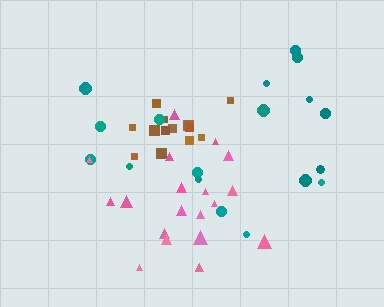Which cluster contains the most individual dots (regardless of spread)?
Pink (20).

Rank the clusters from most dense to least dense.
brown, pink, teal.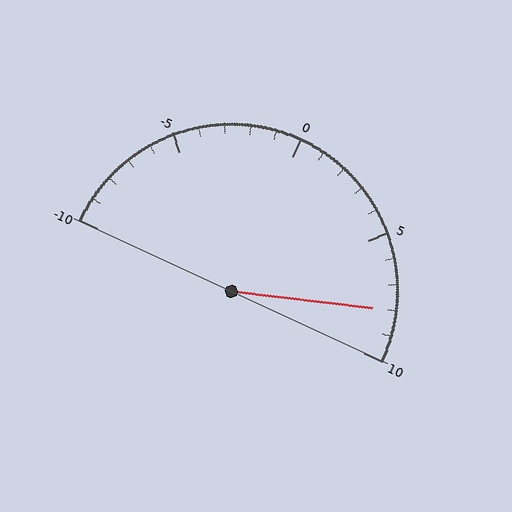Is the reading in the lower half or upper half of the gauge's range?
The reading is in the upper half of the range (-10 to 10).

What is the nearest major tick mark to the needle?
The nearest major tick mark is 10.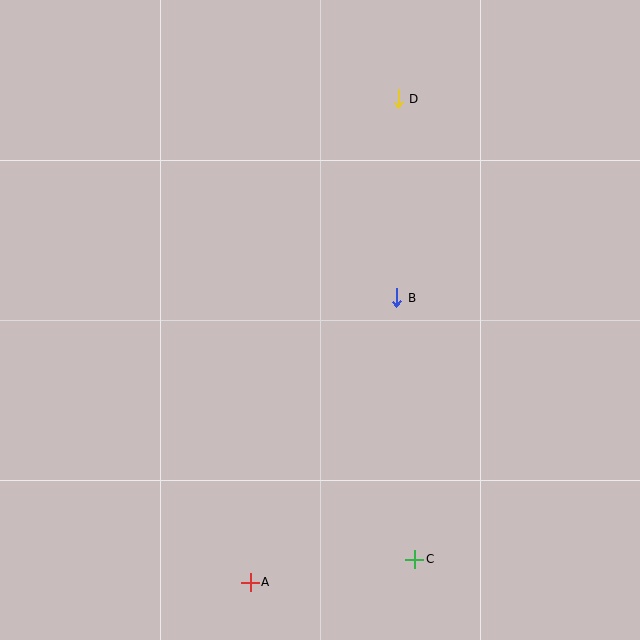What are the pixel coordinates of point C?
Point C is at (415, 559).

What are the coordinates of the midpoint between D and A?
The midpoint between D and A is at (324, 340).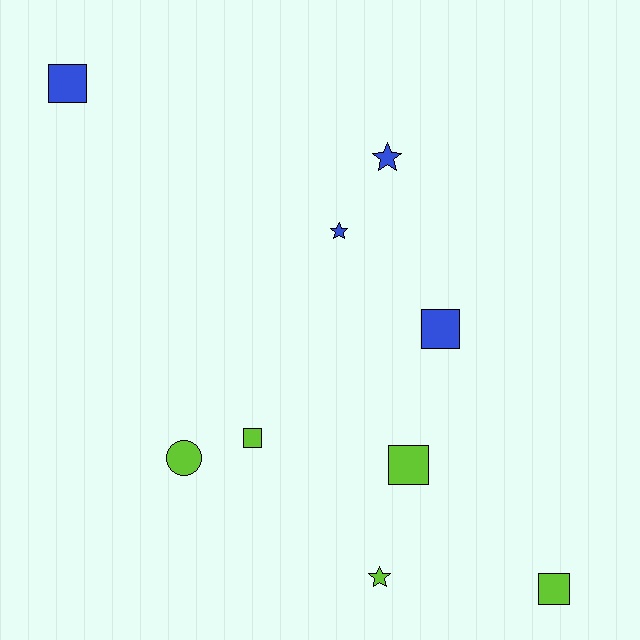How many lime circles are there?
There is 1 lime circle.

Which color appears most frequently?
Lime, with 5 objects.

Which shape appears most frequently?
Square, with 5 objects.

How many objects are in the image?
There are 9 objects.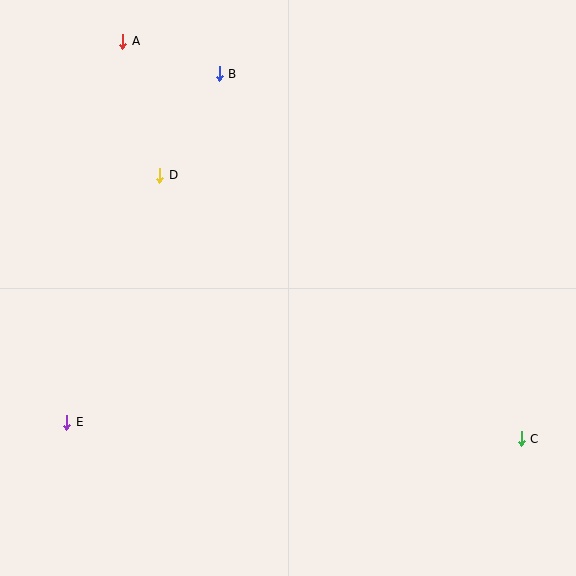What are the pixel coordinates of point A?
Point A is at (123, 41).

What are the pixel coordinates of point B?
Point B is at (219, 74).